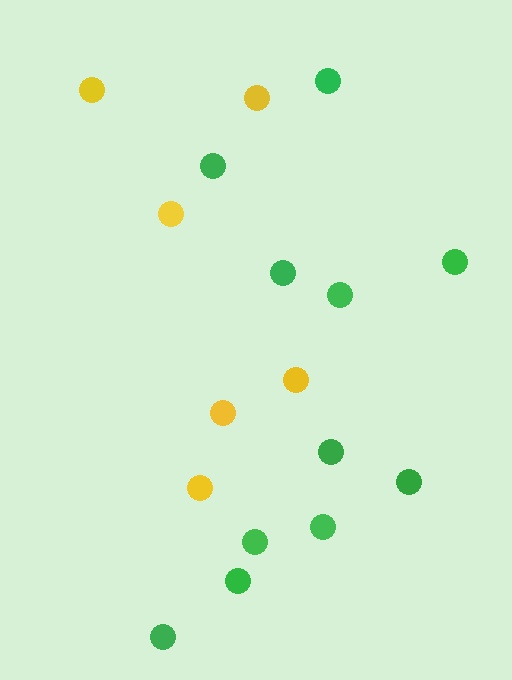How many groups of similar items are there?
There are 2 groups: one group of green circles (11) and one group of yellow circles (6).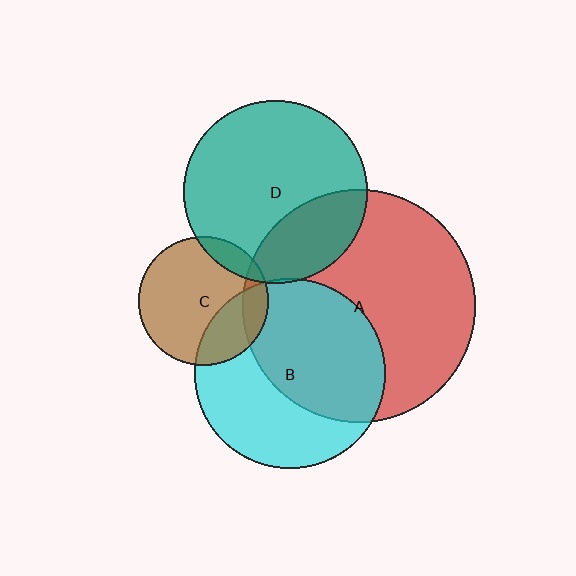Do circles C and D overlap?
Yes.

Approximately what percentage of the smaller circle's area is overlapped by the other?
Approximately 10%.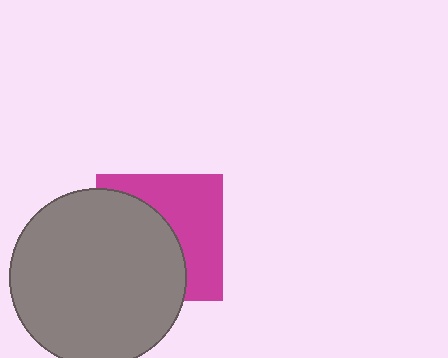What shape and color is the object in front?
The object in front is a gray circle.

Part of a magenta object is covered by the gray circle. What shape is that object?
It is a square.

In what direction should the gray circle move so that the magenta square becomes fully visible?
The gray circle should move left. That is the shortest direction to clear the overlap and leave the magenta square fully visible.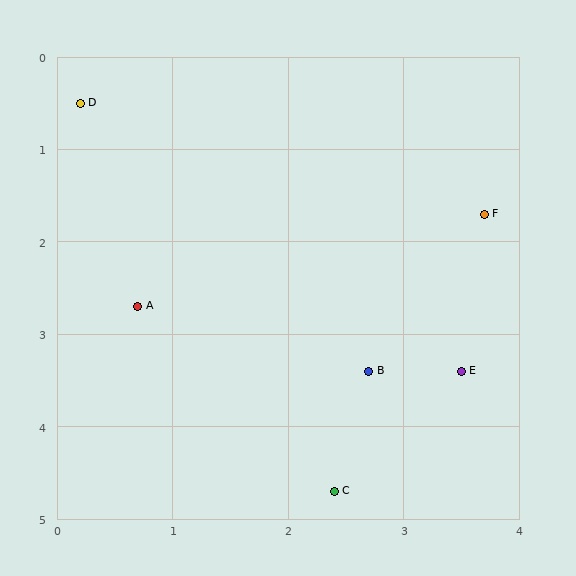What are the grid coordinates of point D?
Point D is at approximately (0.2, 0.5).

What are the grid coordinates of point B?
Point B is at approximately (2.7, 3.4).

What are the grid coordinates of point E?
Point E is at approximately (3.5, 3.4).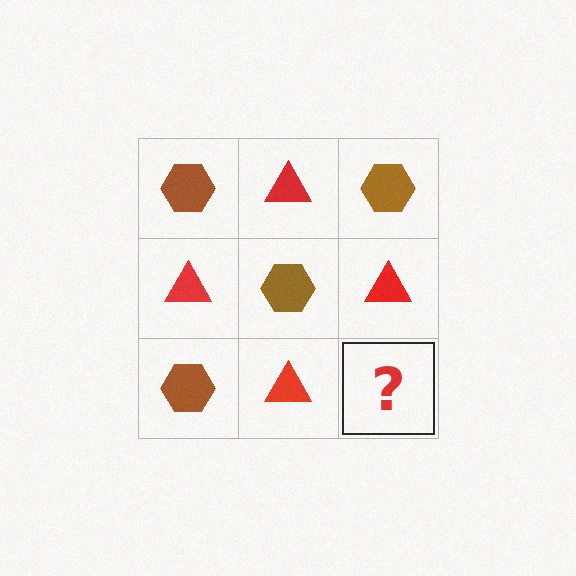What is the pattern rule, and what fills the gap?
The rule is that it alternates brown hexagon and red triangle in a checkerboard pattern. The gap should be filled with a brown hexagon.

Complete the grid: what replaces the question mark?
The question mark should be replaced with a brown hexagon.